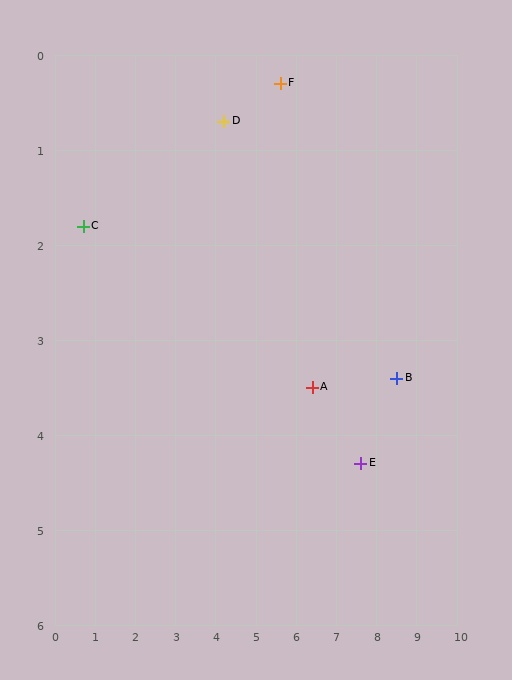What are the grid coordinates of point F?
Point F is at approximately (5.6, 0.3).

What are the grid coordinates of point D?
Point D is at approximately (4.2, 0.7).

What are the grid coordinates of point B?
Point B is at approximately (8.5, 3.4).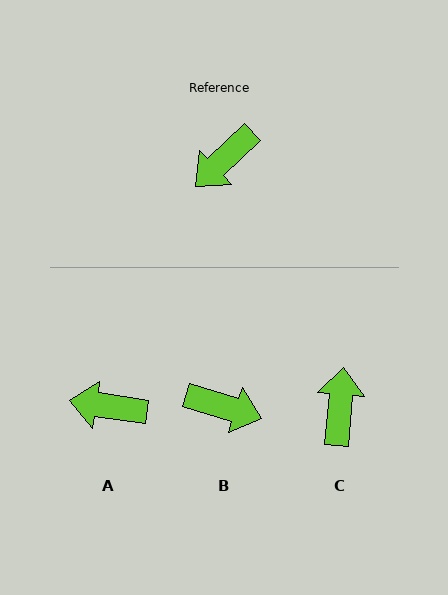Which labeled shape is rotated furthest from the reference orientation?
C, about 139 degrees away.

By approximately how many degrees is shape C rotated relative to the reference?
Approximately 139 degrees clockwise.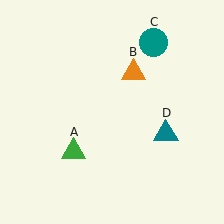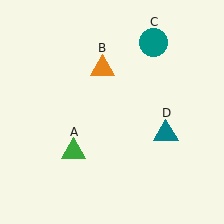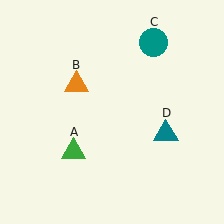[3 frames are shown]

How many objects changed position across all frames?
1 object changed position: orange triangle (object B).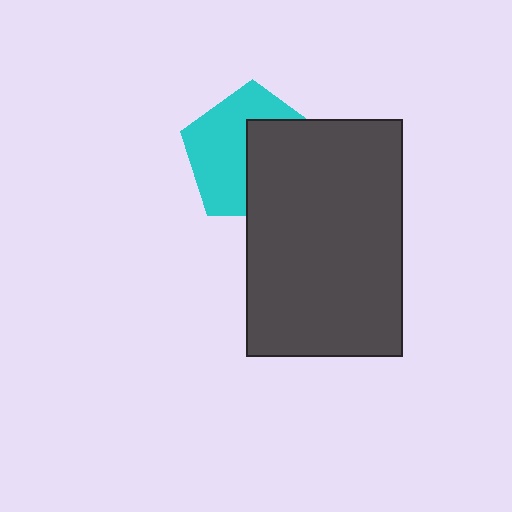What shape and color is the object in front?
The object in front is a dark gray rectangle.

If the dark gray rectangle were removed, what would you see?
You would see the complete cyan pentagon.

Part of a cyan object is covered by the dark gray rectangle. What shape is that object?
It is a pentagon.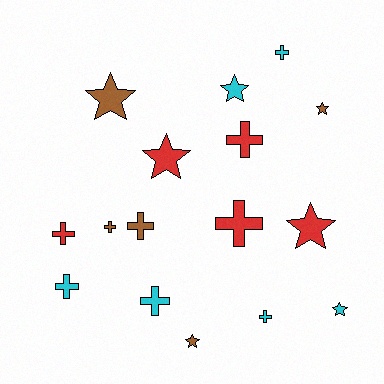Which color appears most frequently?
Cyan, with 6 objects.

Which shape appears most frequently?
Cross, with 9 objects.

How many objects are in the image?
There are 16 objects.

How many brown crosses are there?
There are 2 brown crosses.